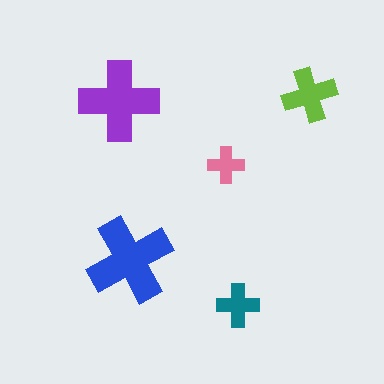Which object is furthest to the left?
The purple cross is leftmost.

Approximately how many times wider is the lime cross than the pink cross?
About 1.5 times wider.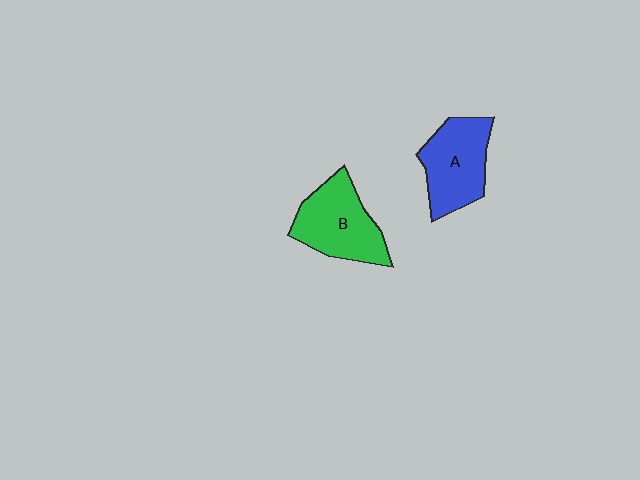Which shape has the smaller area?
Shape A (blue).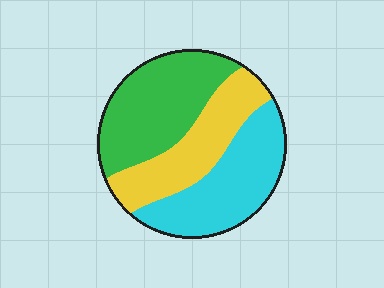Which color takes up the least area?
Yellow, at roughly 30%.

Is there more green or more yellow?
Green.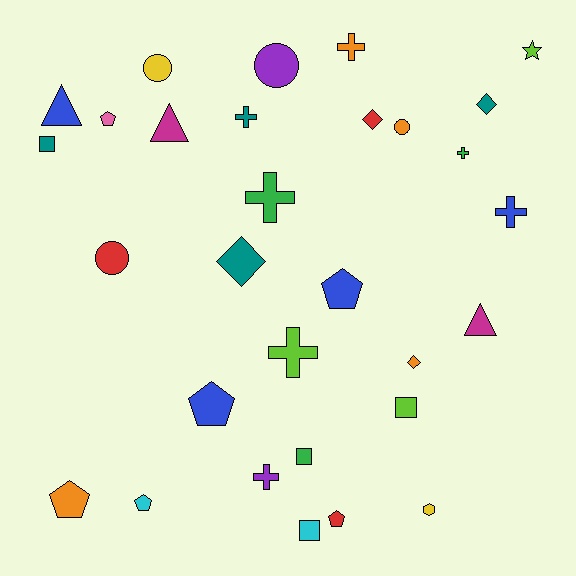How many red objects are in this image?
There are 3 red objects.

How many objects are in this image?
There are 30 objects.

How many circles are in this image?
There are 4 circles.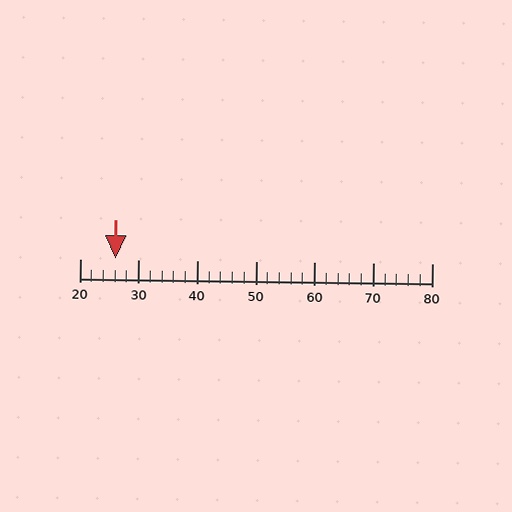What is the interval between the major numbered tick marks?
The major tick marks are spaced 10 units apart.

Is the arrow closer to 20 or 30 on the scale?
The arrow is closer to 30.